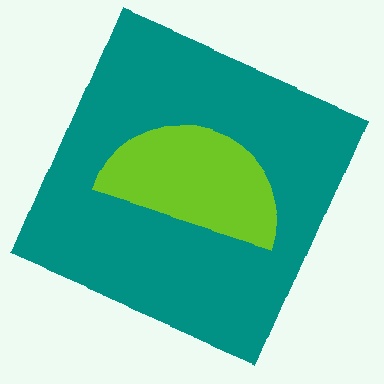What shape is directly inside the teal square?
The lime semicircle.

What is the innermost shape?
The lime semicircle.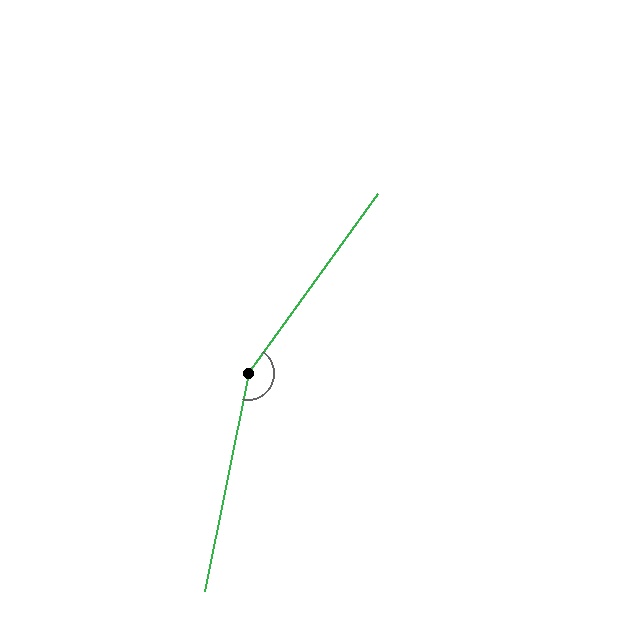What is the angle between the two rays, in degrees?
Approximately 155 degrees.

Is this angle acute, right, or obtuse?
It is obtuse.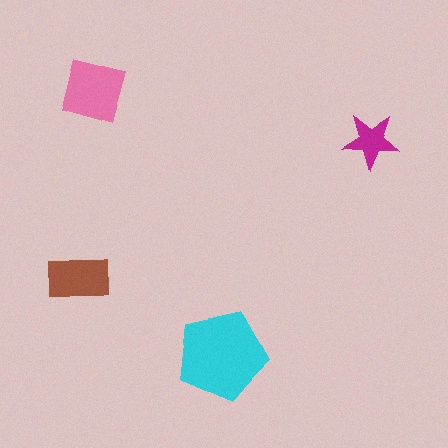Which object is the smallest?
The magenta star.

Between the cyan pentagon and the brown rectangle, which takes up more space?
The cyan pentagon.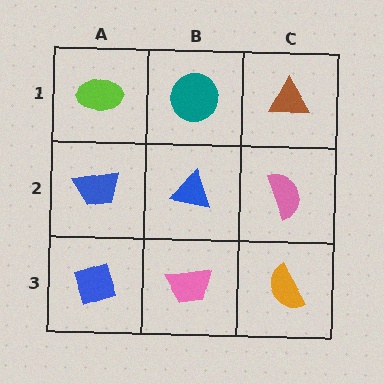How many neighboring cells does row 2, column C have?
3.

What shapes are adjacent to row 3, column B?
A blue triangle (row 2, column B), a blue diamond (row 3, column A), an orange semicircle (row 3, column C).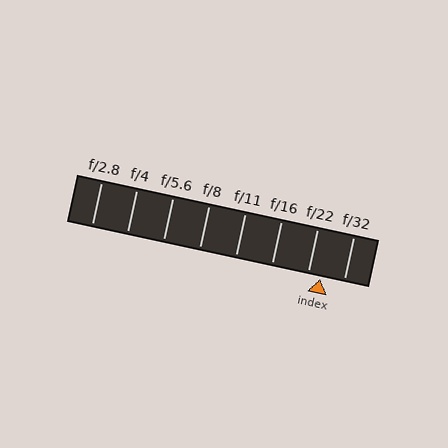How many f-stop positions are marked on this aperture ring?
There are 8 f-stop positions marked.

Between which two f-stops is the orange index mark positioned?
The index mark is between f/22 and f/32.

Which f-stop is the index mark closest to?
The index mark is closest to f/22.